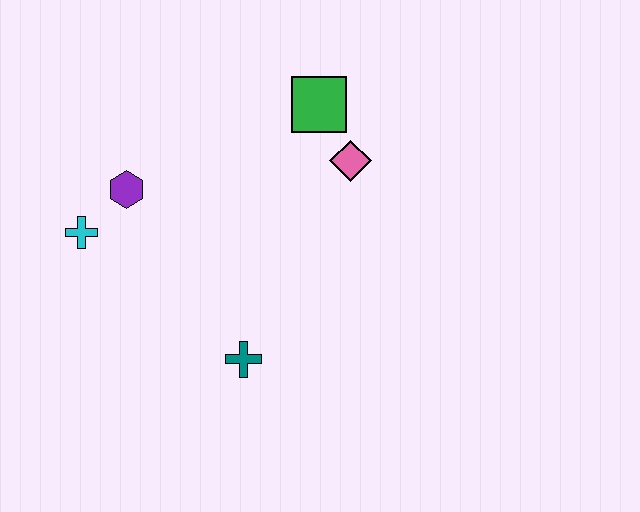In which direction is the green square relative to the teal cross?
The green square is above the teal cross.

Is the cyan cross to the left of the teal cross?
Yes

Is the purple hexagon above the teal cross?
Yes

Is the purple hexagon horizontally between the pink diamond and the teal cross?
No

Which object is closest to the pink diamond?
The green square is closest to the pink diamond.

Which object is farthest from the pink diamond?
The cyan cross is farthest from the pink diamond.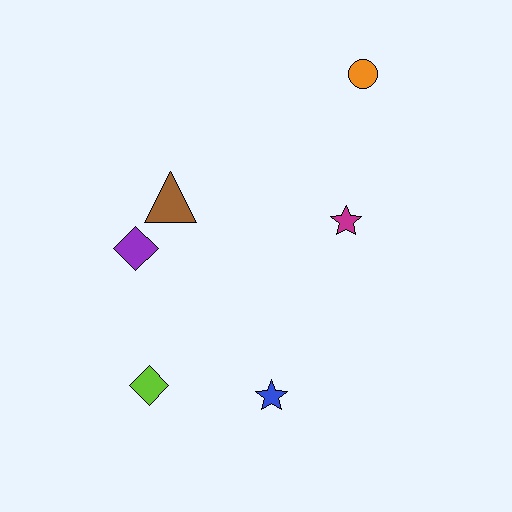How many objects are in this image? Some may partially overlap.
There are 6 objects.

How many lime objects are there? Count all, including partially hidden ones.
There is 1 lime object.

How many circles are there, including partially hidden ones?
There is 1 circle.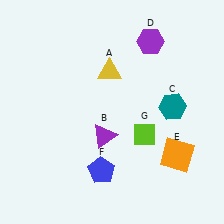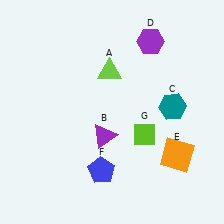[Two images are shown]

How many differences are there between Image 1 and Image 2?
There is 1 difference between the two images.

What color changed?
The triangle (A) changed from yellow in Image 1 to lime in Image 2.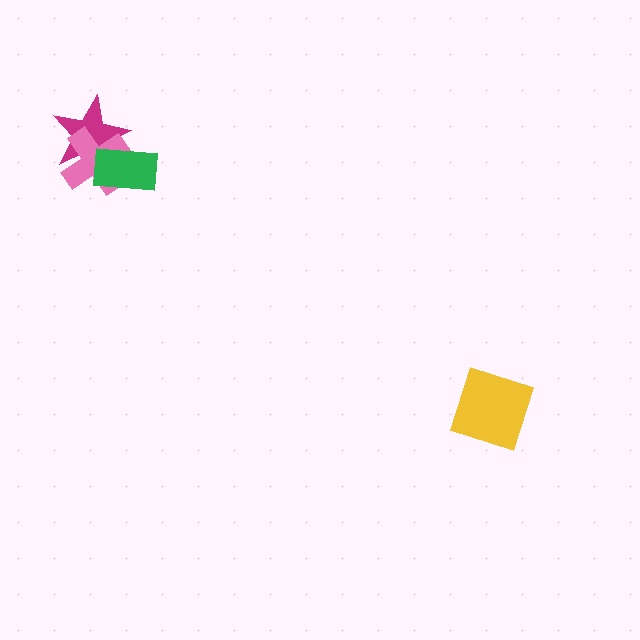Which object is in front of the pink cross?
The green rectangle is in front of the pink cross.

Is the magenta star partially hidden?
Yes, it is partially covered by another shape.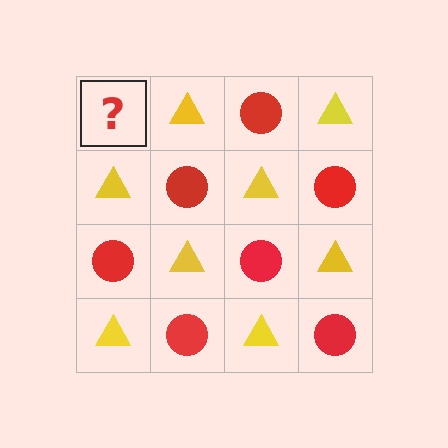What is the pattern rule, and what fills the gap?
The rule is that it alternates red circle and yellow triangle in a checkerboard pattern. The gap should be filled with a red circle.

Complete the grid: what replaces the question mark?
The question mark should be replaced with a red circle.